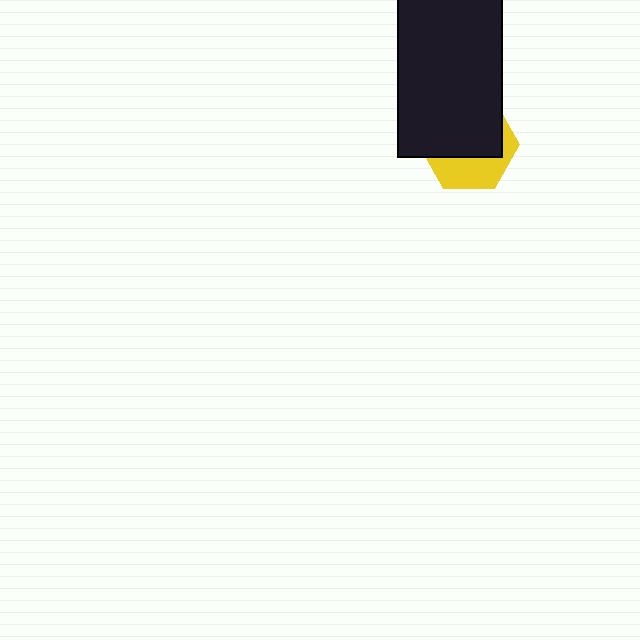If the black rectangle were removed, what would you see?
You would see the complete yellow hexagon.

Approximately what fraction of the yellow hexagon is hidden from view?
Roughly 62% of the yellow hexagon is hidden behind the black rectangle.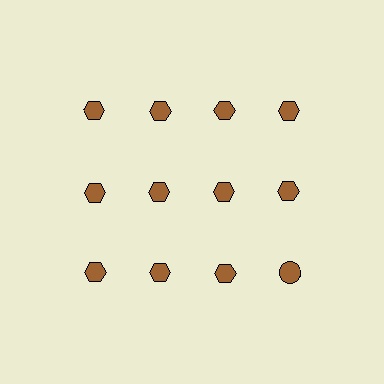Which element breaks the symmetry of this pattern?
The brown circle in the third row, second from right column breaks the symmetry. All other shapes are brown hexagons.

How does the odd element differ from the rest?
It has a different shape: circle instead of hexagon.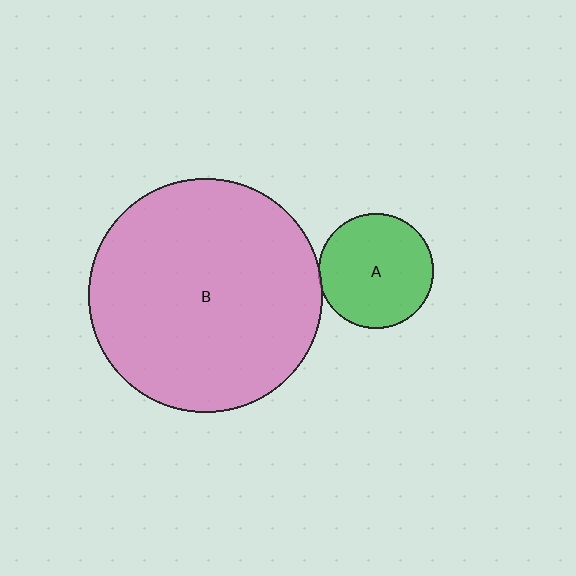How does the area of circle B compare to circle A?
Approximately 4.1 times.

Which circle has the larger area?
Circle B (pink).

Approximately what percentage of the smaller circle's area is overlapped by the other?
Approximately 5%.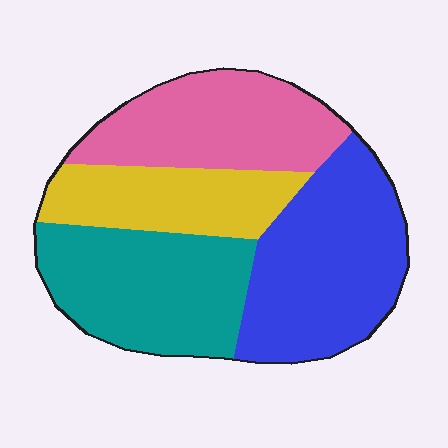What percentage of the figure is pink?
Pink covers around 25% of the figure.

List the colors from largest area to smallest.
From largest to smallest: blue, teal, pink, yellow.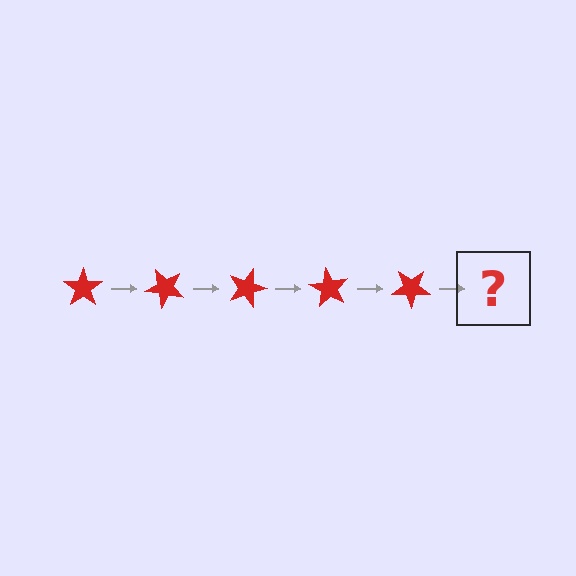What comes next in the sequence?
The next element should be a red star rotated 225 degrees.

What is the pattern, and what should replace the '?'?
The pattern is that the star rotates 45 degrees each step. The '?' should be a red star rotated 225 degrees.